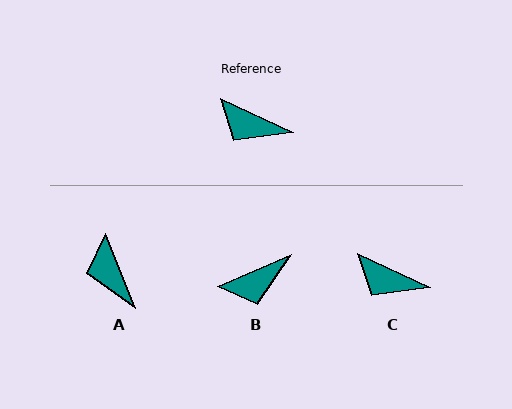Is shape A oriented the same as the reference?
No, it is off by about 43 degrees.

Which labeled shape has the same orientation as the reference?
C.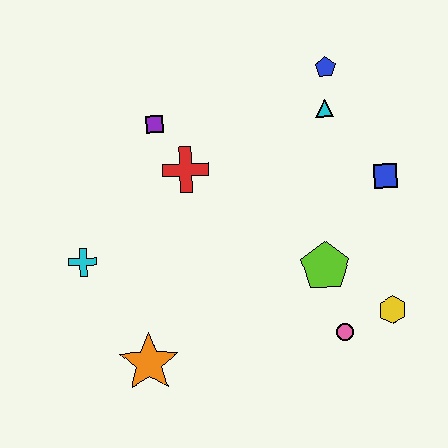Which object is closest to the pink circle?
The yellow hexagon is closest to the pink circle.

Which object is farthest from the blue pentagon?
The orange star is farthest from the blue pentagon.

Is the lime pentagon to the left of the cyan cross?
No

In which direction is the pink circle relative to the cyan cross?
The pink circle is to the right of the cyan cross.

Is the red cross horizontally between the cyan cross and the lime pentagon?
Yes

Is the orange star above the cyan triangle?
No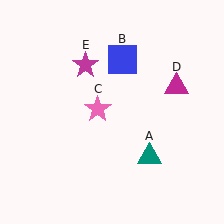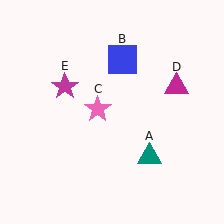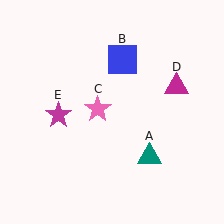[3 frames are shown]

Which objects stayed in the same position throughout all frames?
Teal triangle (object A) and blue square (object B) and pink star (object C) and magenta triangle (object D) remained stationary.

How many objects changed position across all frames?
1 object changed position: magenta star (object E).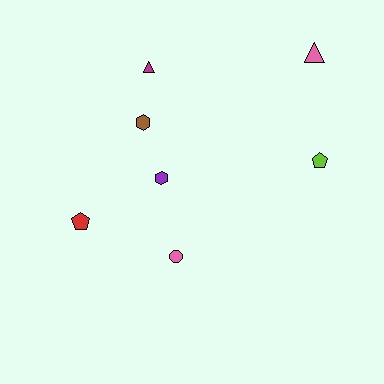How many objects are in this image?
There are 7 objects.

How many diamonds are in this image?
There are no diamonds.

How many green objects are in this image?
There are no green objects.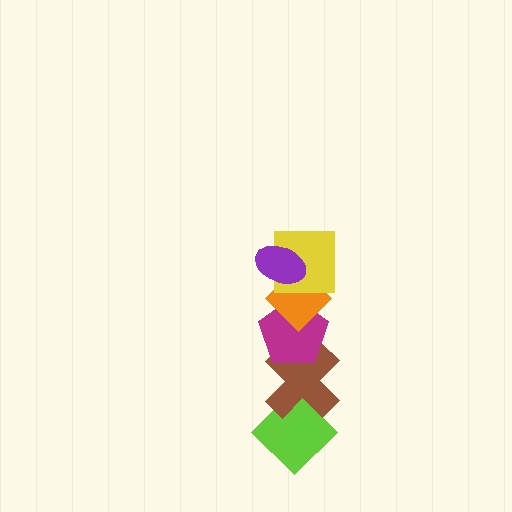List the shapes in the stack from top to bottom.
From top to bottom: the purple ellipse, the yellow square, the orange diamond, the magenta pentagon, the brown cross, the lime diamond.